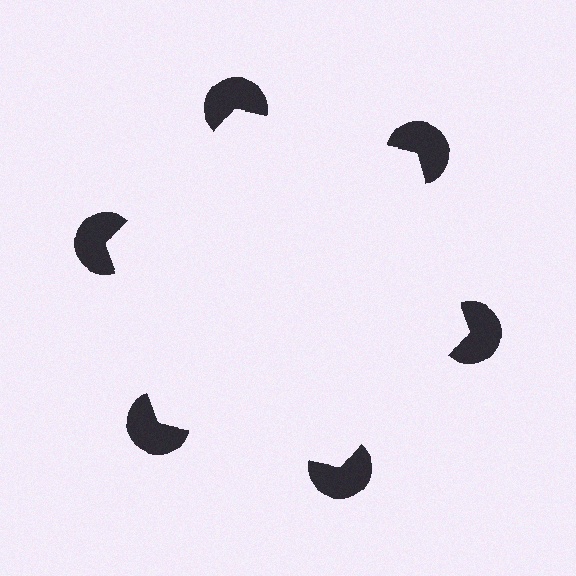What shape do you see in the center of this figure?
An illusory hexagon — its edges are inferred from the aligned wedge cuts in the pac-man discs, not physically drawn.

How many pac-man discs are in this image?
There are 6 — one at each vertex of the illusory hexagon.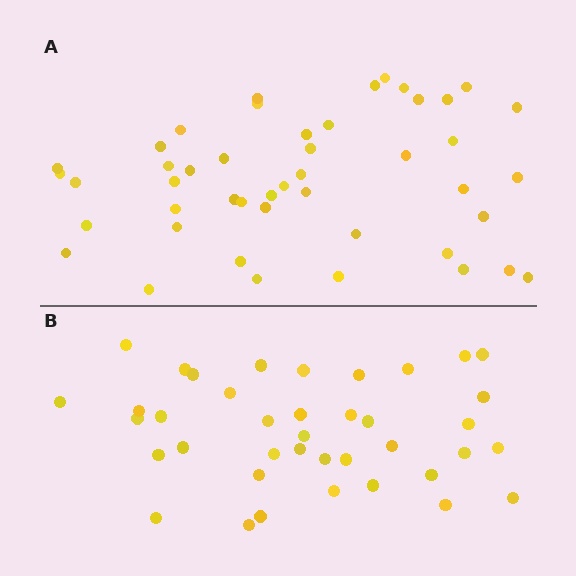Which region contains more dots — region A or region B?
Region A (the top region) has more dots.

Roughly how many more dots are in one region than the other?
Region A has roughly 8 or so more dots than region B.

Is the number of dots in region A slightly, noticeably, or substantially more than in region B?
Region A has only slightly more — the two regions are fairly close. The ratio is roughly 1.2 to 1.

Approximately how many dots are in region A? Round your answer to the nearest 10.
About 50 dots. (The exact count is 46, which rounds to 50.)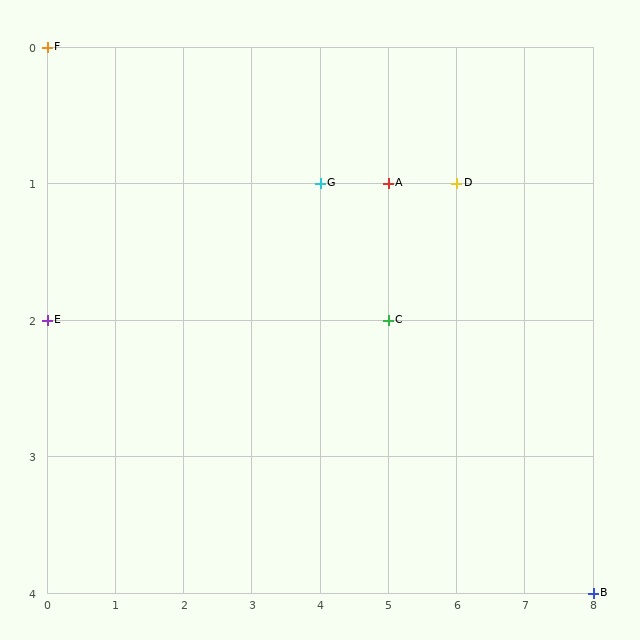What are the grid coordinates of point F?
Point F is at grid coordinates (0, 0).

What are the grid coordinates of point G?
Point G is at grid coordinates (4, 1).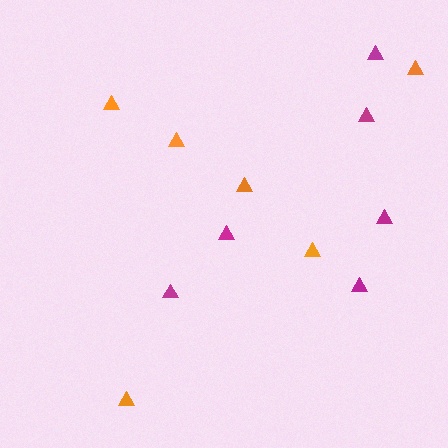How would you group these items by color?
There are 2 groups: one group of magenta triangles (6) and one group of orange triangles (6).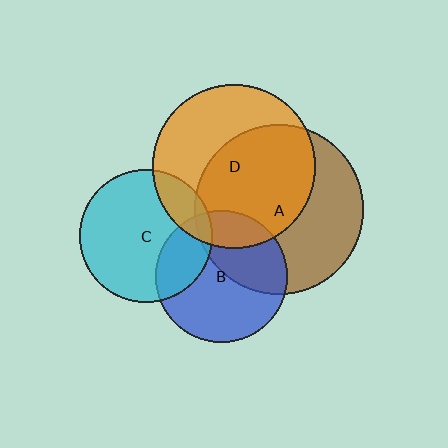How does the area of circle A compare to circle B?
Approximately 1.7 times.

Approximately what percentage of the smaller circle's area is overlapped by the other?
Approximately 5%.